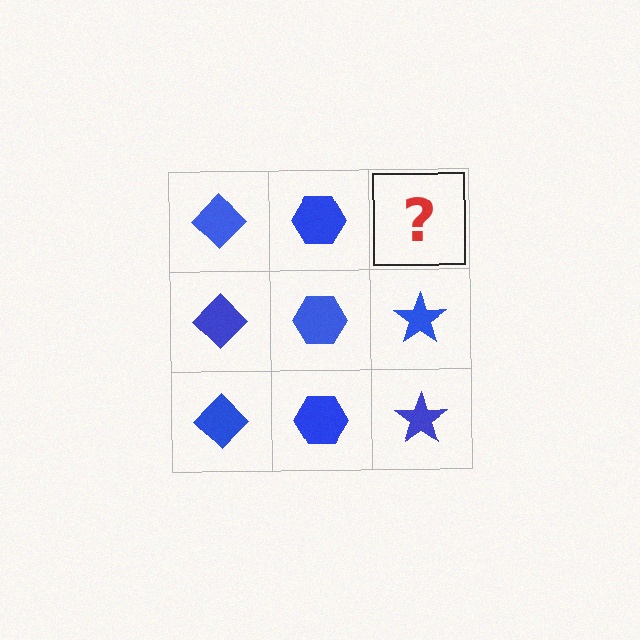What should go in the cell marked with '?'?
The missing cell should contain a blue star.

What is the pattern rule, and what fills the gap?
The rule is that each column has a consistent shape. The gap should be filled with a blue star.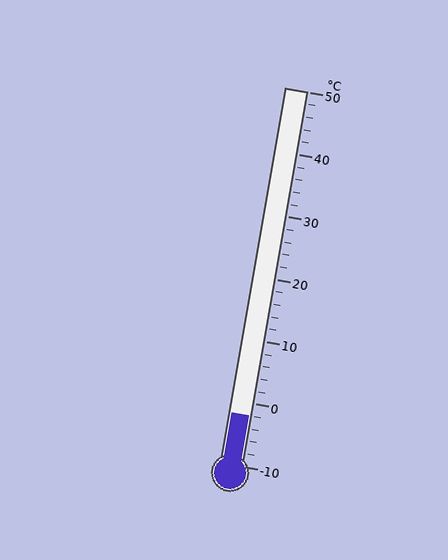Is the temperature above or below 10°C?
The temperature is below 10°C.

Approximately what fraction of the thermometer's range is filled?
The thermometer is filled to approximately 15% of its range.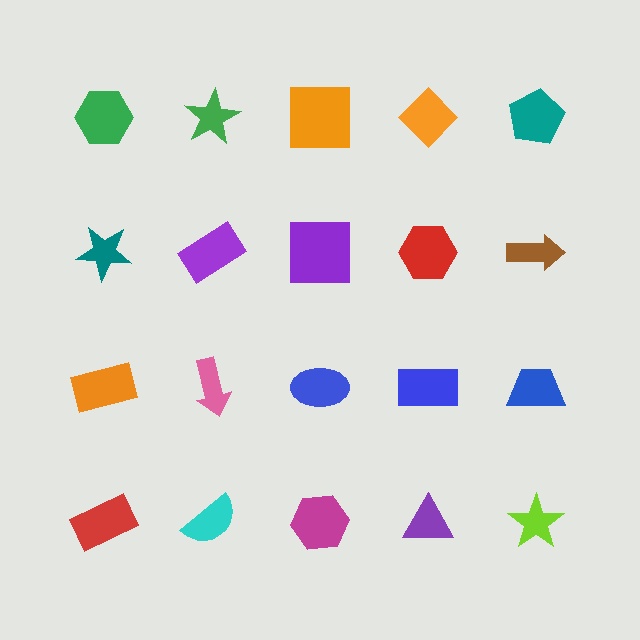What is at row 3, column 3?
A blue ellipse.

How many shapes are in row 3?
5 shapes.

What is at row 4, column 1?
A red rectangle.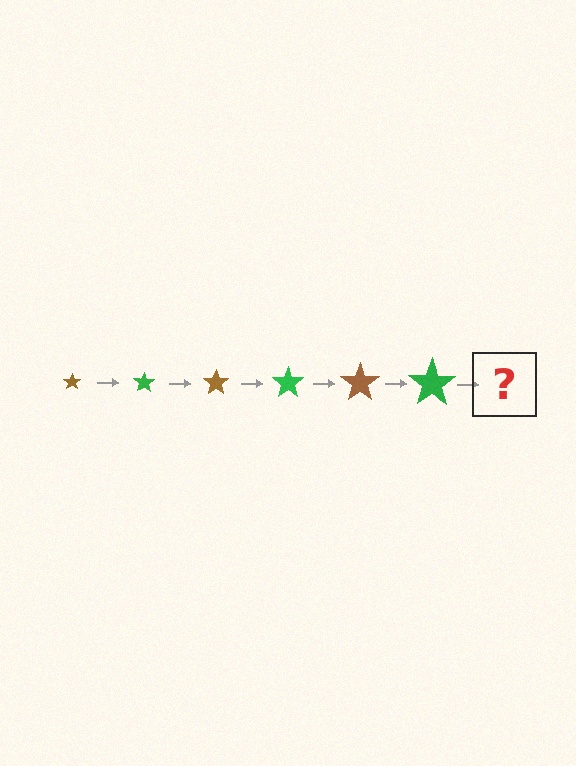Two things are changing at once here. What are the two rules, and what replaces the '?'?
The two rules are that the star grows larger each step and the color cycles through brown and green. The '?' should be a brown star, larger than the previous one.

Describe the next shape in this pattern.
It should be a brown star, larger than the previous one.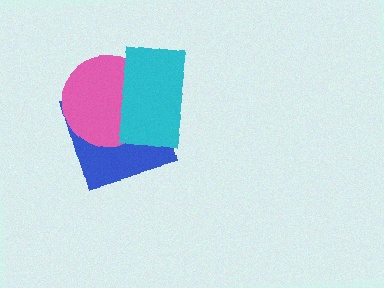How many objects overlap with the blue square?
2 objects overlap with the blue square.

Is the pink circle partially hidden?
Yes, it is partially covered by another shape.